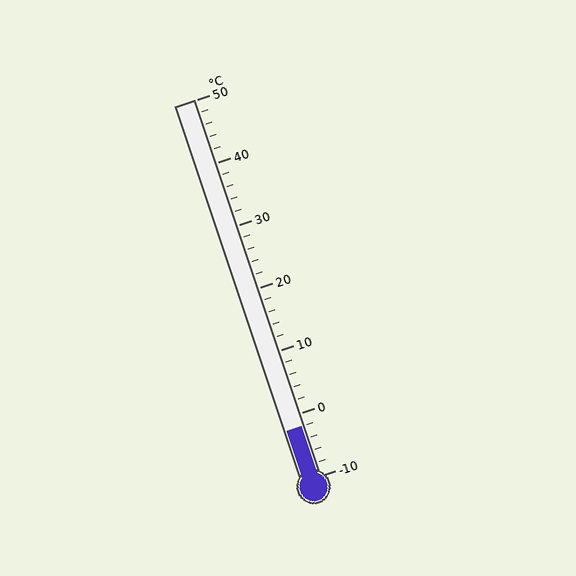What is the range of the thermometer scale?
The thermometer scale ranges from -10°C to 50°C.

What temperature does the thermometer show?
The thermometer shows approximately -2°C.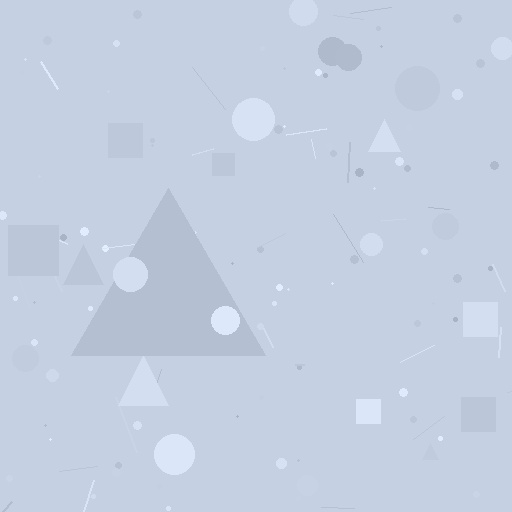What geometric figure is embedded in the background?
A triangle is embedded in the background.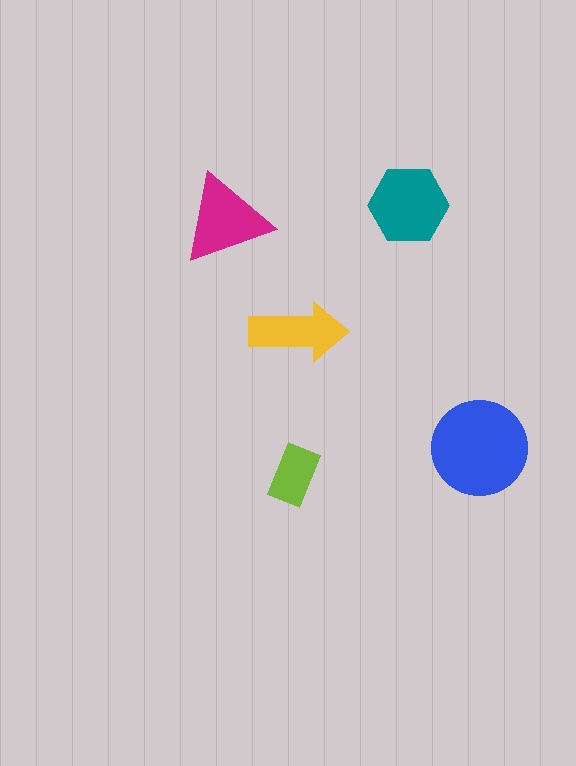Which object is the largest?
The blue circle.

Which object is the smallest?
The lime rectangle.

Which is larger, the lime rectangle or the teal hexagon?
The teal hexagon.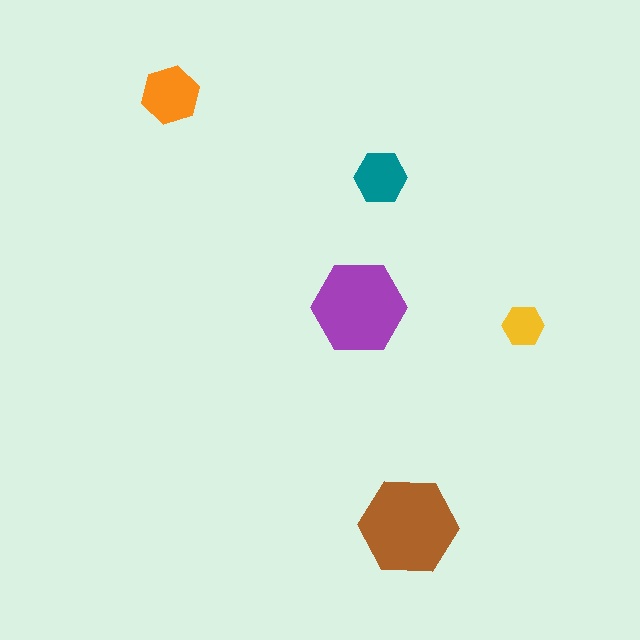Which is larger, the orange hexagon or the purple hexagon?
The purple one.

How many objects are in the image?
There are 5 objects in the image.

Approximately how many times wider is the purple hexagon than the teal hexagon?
About 2 times wider.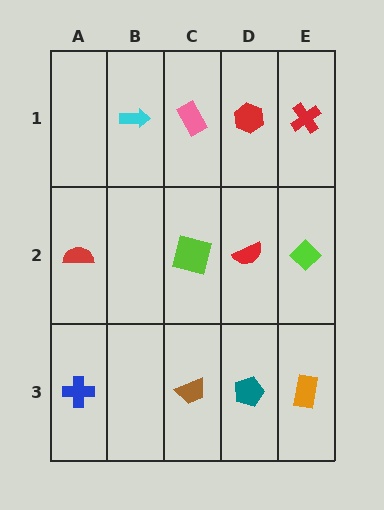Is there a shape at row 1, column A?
No, that cell is empty.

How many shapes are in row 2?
4 shapes.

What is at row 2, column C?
A lime square.